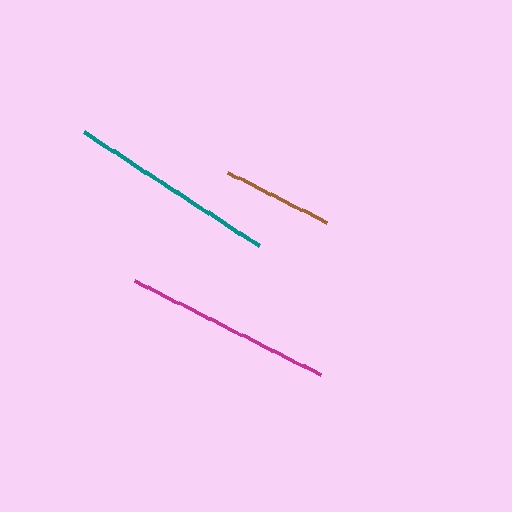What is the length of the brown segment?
The brown segment is approximately 111 pixels long.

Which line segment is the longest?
The magenta line is the longest at approximately 209 pixels.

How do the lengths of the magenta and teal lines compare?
The magenta and teal lines are approximately the same length.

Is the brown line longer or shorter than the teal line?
The teal line is longer than the brown line.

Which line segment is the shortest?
The brown line is the shortest at approximately 111 pixels.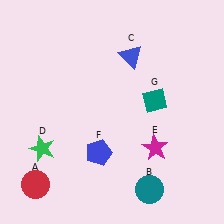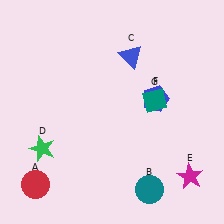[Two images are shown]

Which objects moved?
The objects that moved are: the magenta star (E), the blue pentagon (F).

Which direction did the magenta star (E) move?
The magenta star (E) moved right.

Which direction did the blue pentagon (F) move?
The blue pentagon (F) moved right.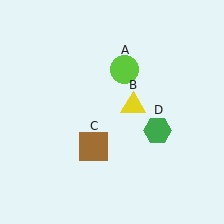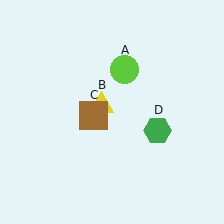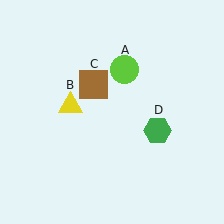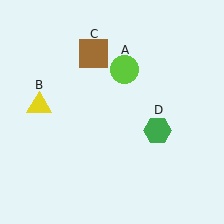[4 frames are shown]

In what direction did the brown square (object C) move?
The brown square (object C) moved up.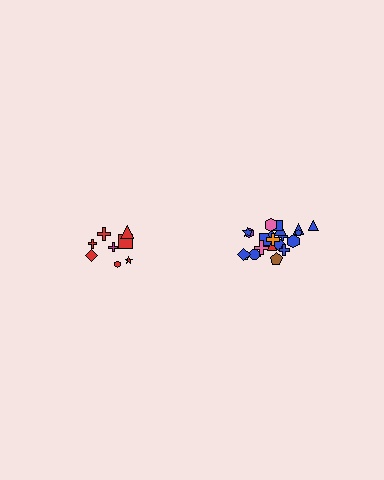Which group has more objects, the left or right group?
The right group.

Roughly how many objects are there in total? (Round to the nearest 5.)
Roughly 30 objects in total.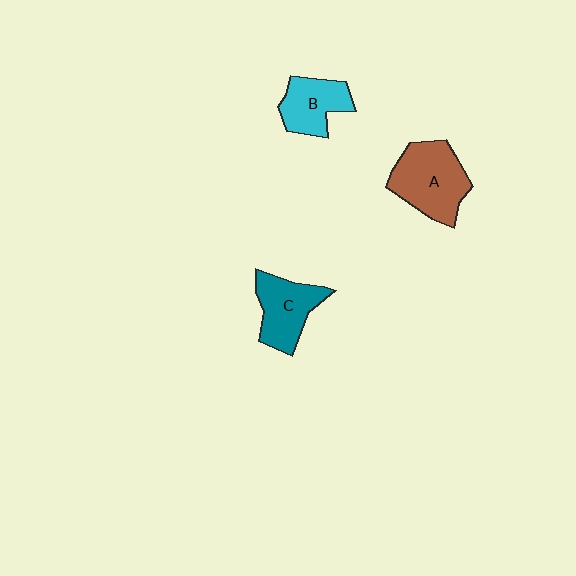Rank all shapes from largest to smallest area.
From largest to smallest: A (brown), C (teal), B (cyan).